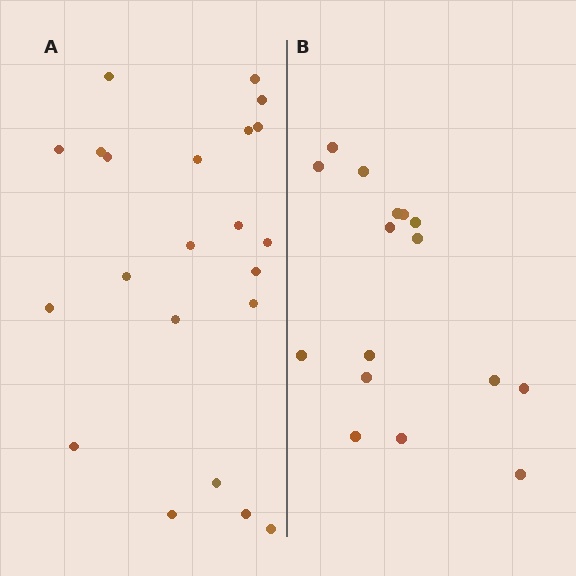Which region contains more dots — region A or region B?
Region A (the left region) has more dots.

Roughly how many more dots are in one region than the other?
Region A has about 6 more dots than region B.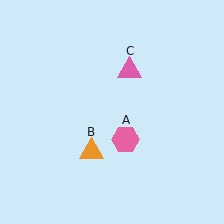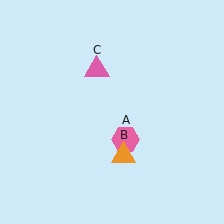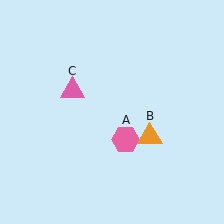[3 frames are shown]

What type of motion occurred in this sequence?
The orange triangle (object B), pink triangle (object C) rotated counterclockwise around the center of the scene.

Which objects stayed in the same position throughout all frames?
Pink hexagon (object A) remained stationary.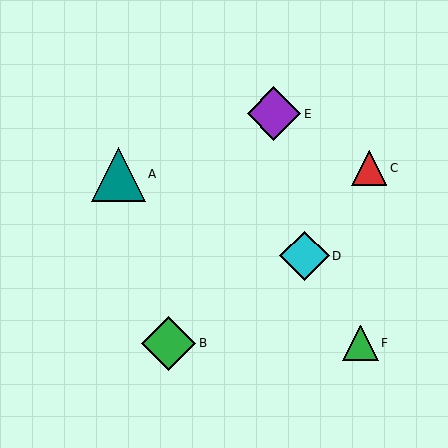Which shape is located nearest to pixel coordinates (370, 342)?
The green triangle (labeled F) at (361, 343) is nearest to that location.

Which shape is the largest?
The purple diamond (labeled E) is the largest.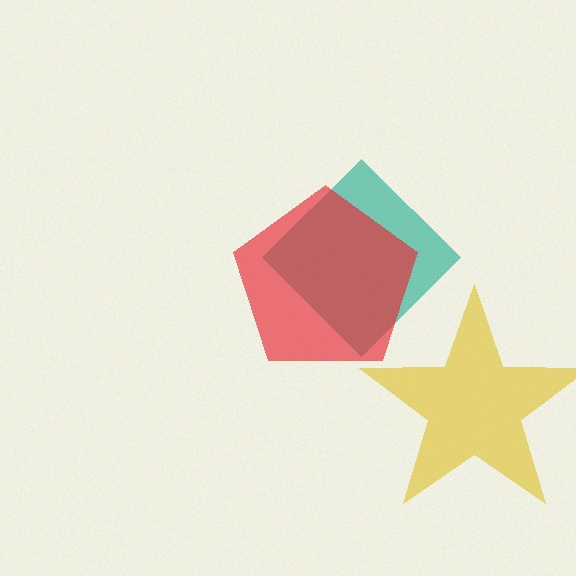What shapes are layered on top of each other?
The layered shapes are: a teal diamond, a yellow star, a red pentagon.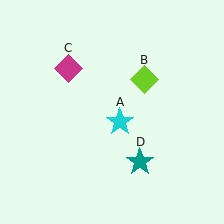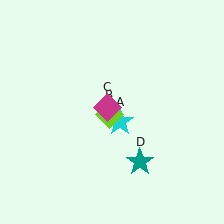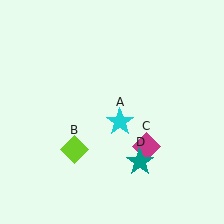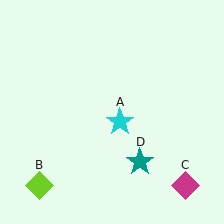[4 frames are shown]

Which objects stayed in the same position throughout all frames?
Cyan star (object A) and teal star (object D) remained stationary.